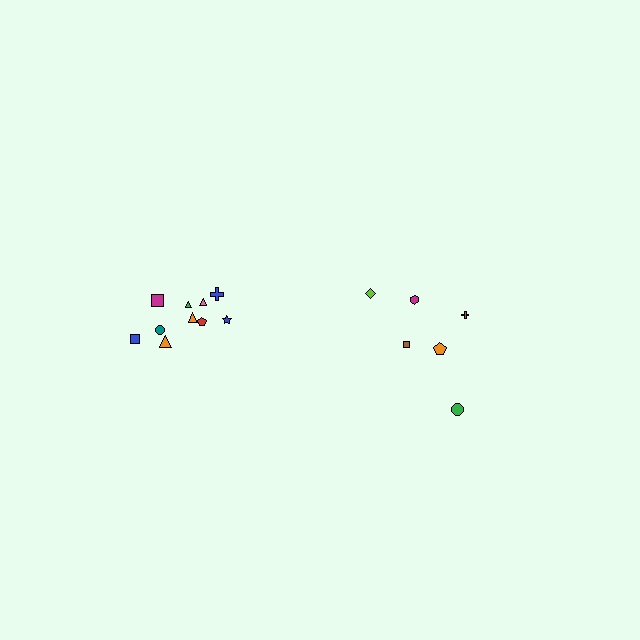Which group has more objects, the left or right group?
The left group.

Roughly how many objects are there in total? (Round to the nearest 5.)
Roughly 15 objects in total.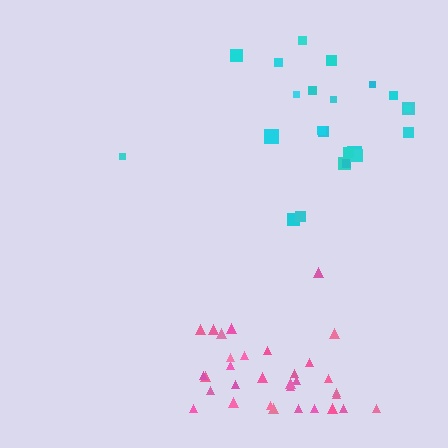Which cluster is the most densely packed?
Pink.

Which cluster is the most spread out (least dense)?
Cyan.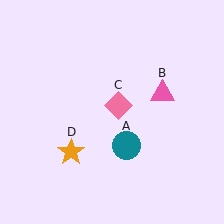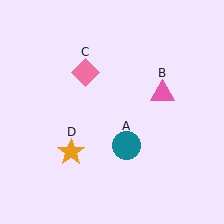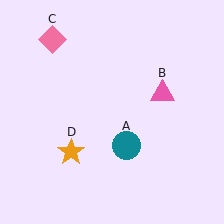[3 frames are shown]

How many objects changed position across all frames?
1 object changed position: pink diamond (object C).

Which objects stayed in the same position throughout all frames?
Teal circle (object A) and pink triangle (object B) and orange star (object D) remained stationary.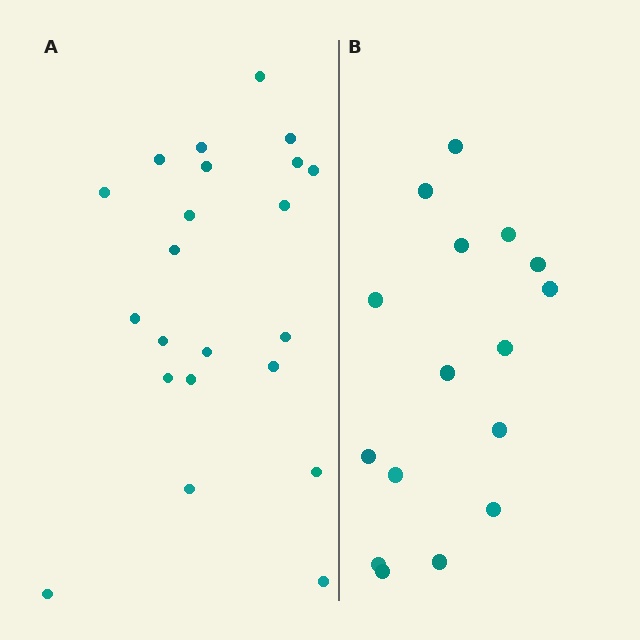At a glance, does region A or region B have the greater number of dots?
Region A (the left region) has more dots.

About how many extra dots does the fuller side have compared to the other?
Region A has about 6 more dots than region B.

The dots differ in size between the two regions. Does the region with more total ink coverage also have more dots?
No. Region B has more total ink coverage because its dots are larger, but region A actually contains more individual dots. Total area can be misleading — the number of items is what matters here.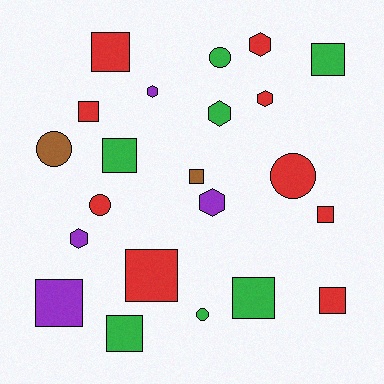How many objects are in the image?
There are 22 objects.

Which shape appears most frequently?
Square, with 11 objects.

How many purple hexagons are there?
There are 3 purple hexagons.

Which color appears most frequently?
Red, with 9 objects.